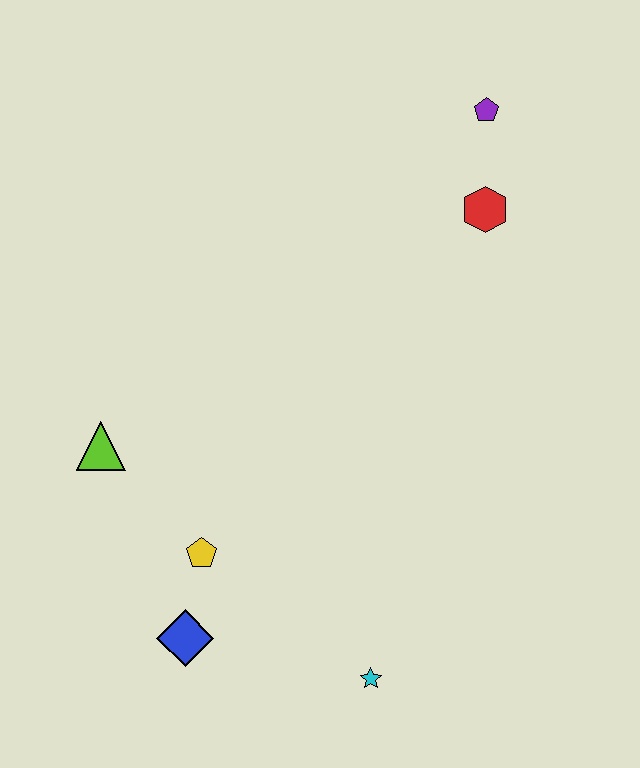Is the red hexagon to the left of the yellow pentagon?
No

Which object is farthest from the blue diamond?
The purple pentagon is farthest from the blue diamond.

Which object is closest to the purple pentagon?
The red hexagon is closest to the purple pentagon.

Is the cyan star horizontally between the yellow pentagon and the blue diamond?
No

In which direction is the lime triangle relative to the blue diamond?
The lime triangle is above the blue diamond.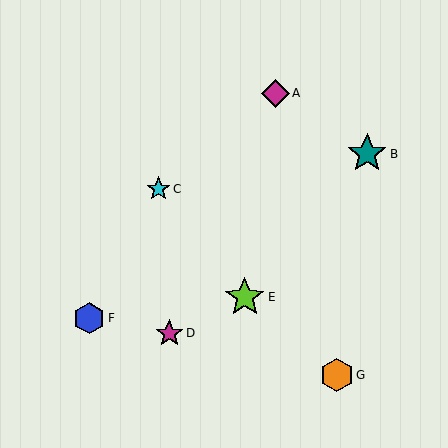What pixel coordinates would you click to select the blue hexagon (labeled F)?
Click at (89, 318) to select the blue hexagon F.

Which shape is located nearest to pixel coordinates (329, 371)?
The orange hexagon (labeled G) at (337, 375) is nearest to that location.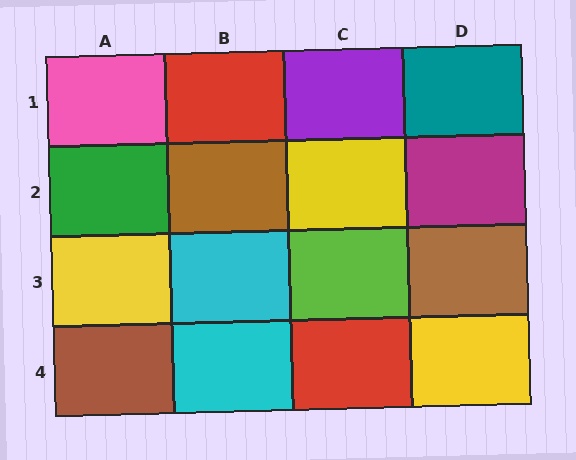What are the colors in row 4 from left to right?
Brown, cyan, red, yellow.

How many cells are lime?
1 cell is lime.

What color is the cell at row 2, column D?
Magenta.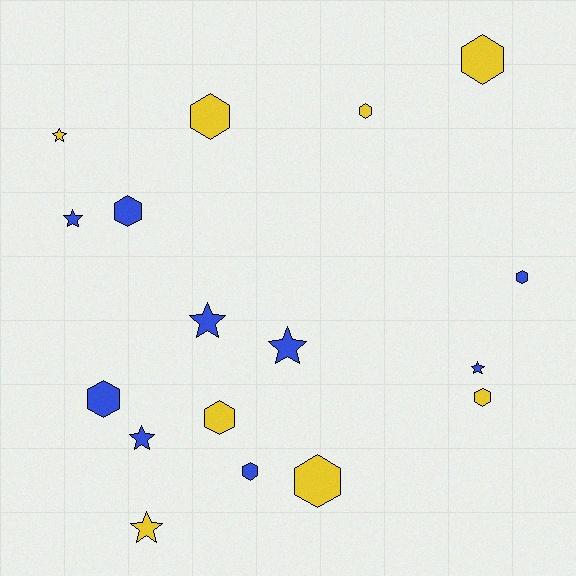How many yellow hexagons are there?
There are 6 yellow hexagons.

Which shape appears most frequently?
Hexagon, with 10 objects.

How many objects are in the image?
There are 17 objects.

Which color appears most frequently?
Blue, with 9 objects.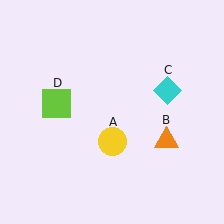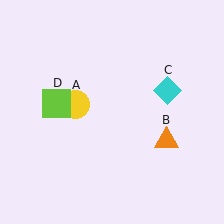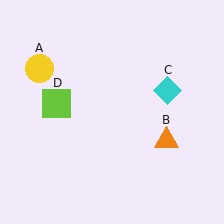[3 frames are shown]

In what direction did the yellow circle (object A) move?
The yellow circle (object A) moved up and to the left.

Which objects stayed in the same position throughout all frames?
Orange triangle (object B) and cyan diamond (object C) and lime square (object D) remained stationary.